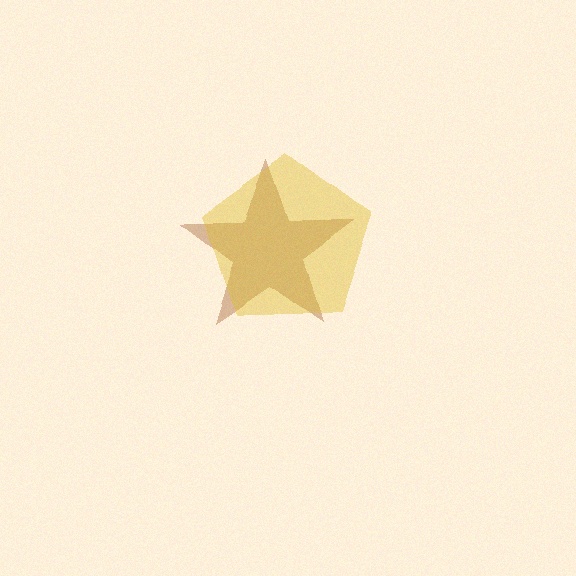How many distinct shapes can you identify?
There are 2 distinct shapes: a brown star, a yellow pentagon.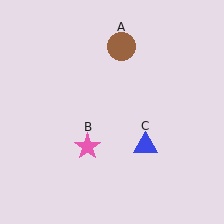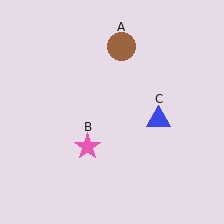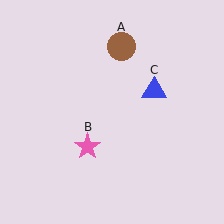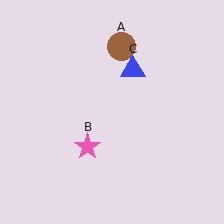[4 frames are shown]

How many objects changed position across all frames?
1 object changed position: blue triangle (object C).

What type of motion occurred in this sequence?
The blue triangle (object C) rotated counterclockwise around the center of the scene.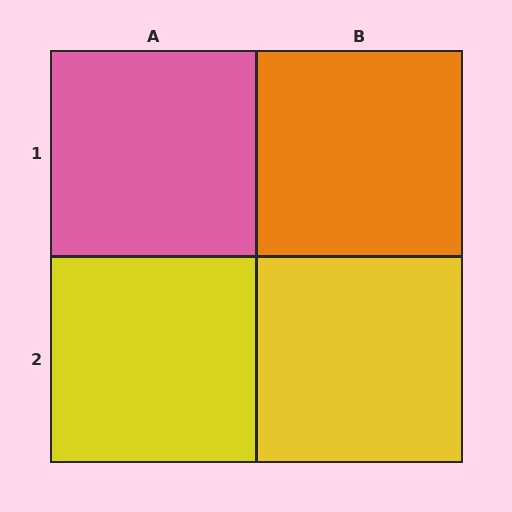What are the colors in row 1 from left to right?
Pink, orange.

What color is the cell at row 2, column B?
Yellow.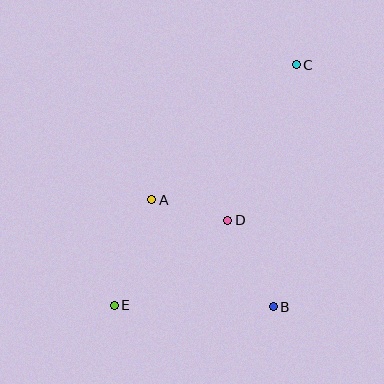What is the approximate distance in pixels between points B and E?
The distance between B and E is approximately 159 pixels.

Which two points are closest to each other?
Points A and D are closest to each other.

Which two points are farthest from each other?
Points C and E are farthest from each other.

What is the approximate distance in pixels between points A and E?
The distance between A and E is approximately 112 pixels.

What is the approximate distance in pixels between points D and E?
The distance between D and E is approximately 142 pixels.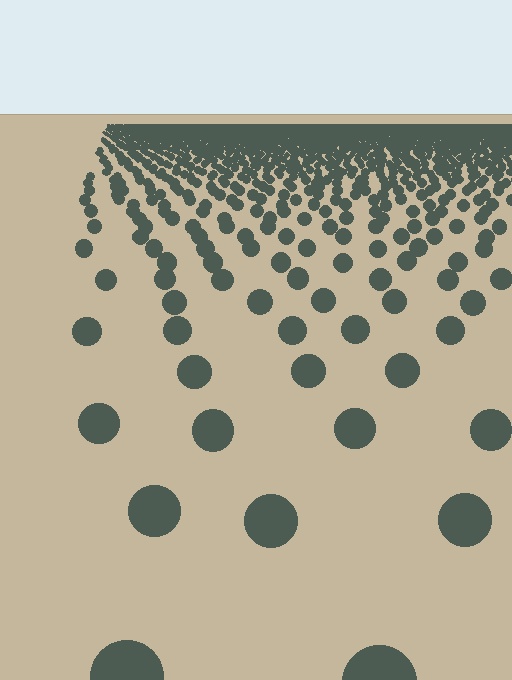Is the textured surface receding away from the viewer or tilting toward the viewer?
The surface is receding away from the viewer. Texture elements get smaller and denser toward the top.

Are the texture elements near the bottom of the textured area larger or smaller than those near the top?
Larger. Near the bottom, elements are closer to the viewer and appear at a bigger on-screen size.